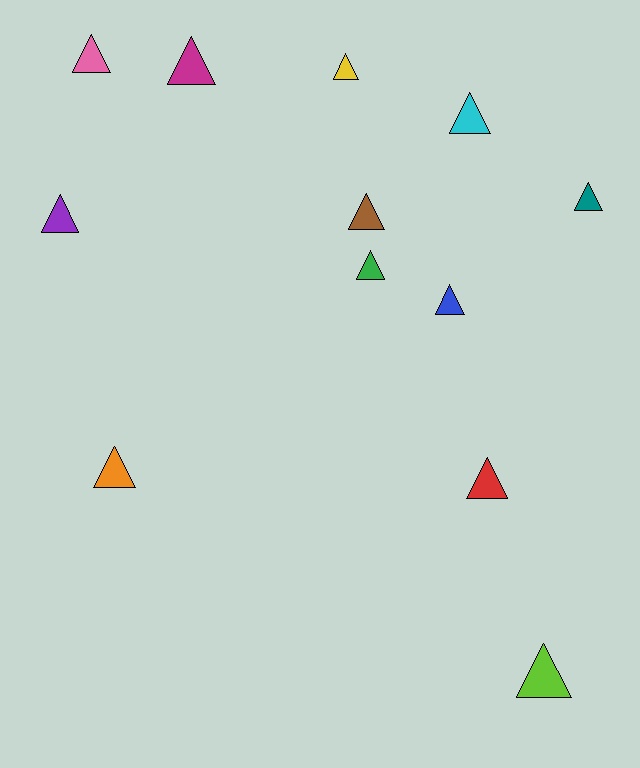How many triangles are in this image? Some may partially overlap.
There are 12 triangles.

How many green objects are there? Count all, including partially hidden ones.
There is 1 green object.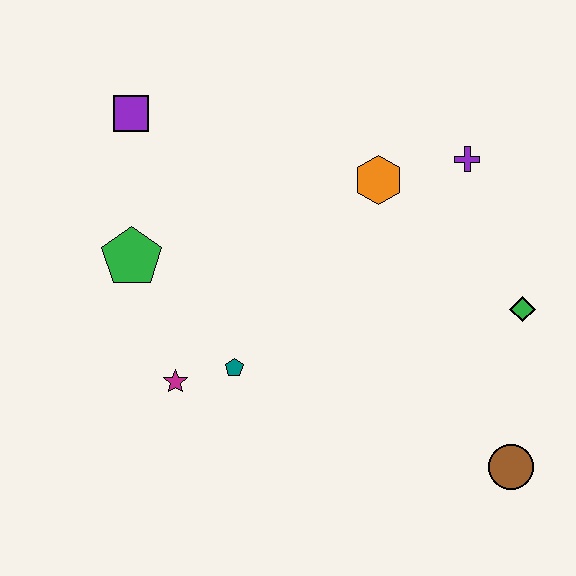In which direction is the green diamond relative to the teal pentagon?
The green diamond is to the right of the teal pentagon.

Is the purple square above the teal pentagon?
Yes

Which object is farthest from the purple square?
The brown circle is farthest from the purple square.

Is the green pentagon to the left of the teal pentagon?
Yes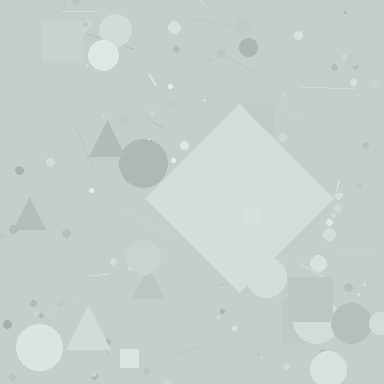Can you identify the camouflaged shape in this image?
The camouflaged shape is a diamond.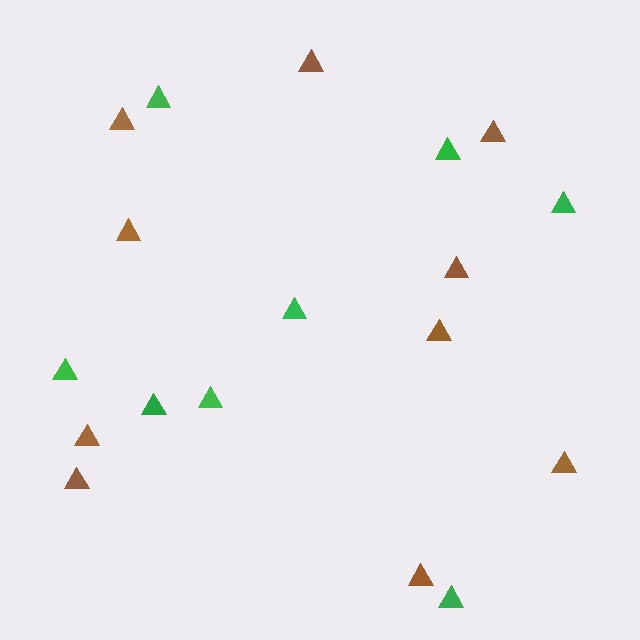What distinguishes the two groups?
There are 2 groups: one group of brown triangles (10) and one group of green triangles (8).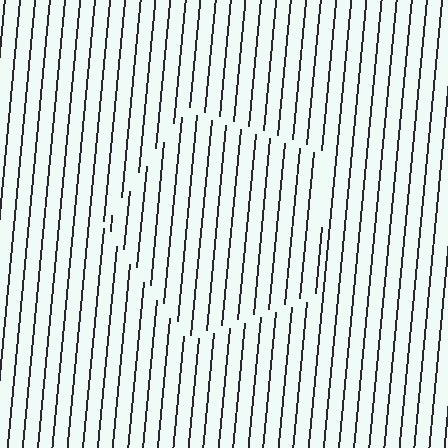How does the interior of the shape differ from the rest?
The interior of the shape contains the same grating, shifted by half a period — the contour is defined by the phase discontinuity where line-ends from the inner and outer gratings abut.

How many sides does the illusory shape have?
5 sides — the line-ends trace a pentagon.